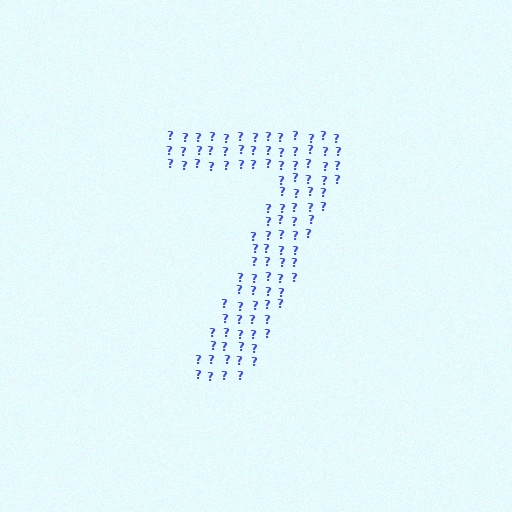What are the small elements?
The small elements are question marks.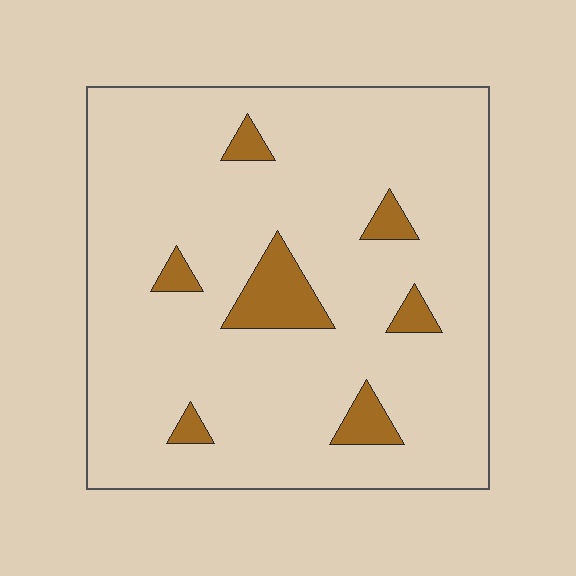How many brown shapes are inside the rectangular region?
7.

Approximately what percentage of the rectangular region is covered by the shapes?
Approximately 10%.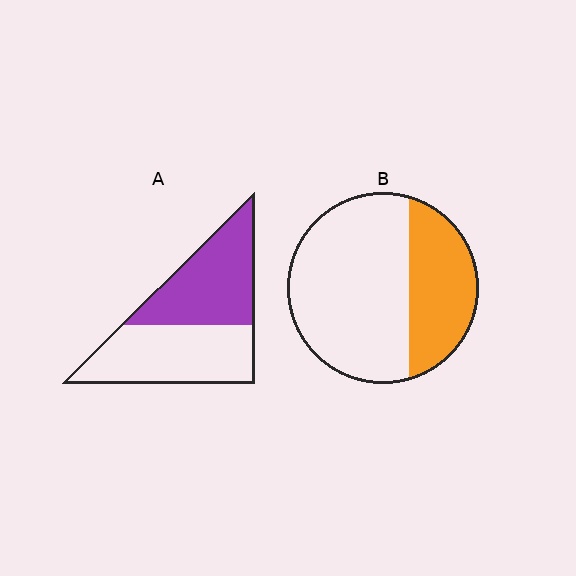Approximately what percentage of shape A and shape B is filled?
A is approximately 50% and B is approximately 35%.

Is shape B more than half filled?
No.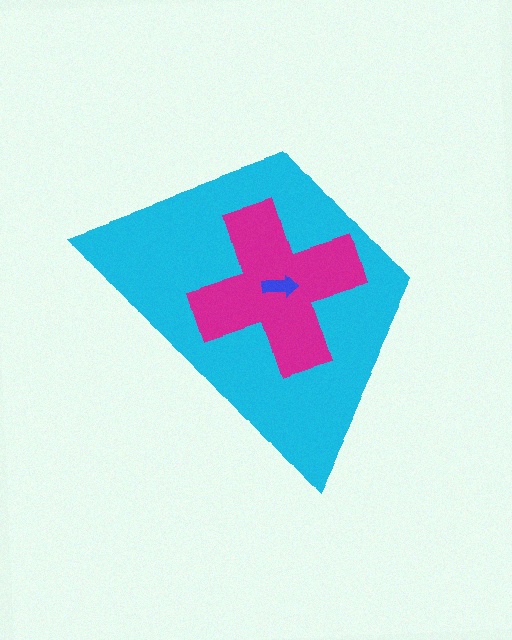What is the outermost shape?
The cyan trapezoid.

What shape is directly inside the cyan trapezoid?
The magenta cross.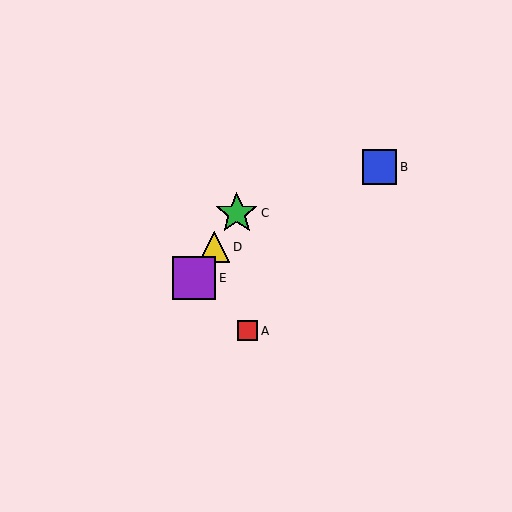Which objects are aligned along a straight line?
Objects C, D, E are aligned along a straight line.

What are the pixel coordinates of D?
Object D is at (214, 247).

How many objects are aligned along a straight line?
3 objects (C, D, E) are aligned along a straight line.